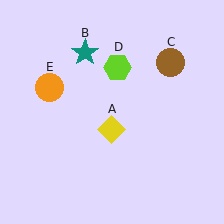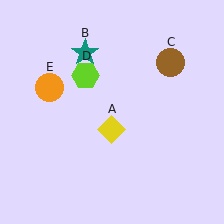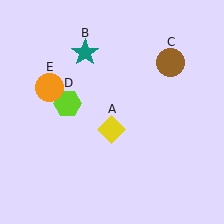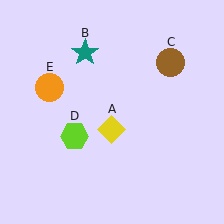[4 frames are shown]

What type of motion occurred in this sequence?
The lime hexagon (object D) rotated counterclockwise around the center of the scene.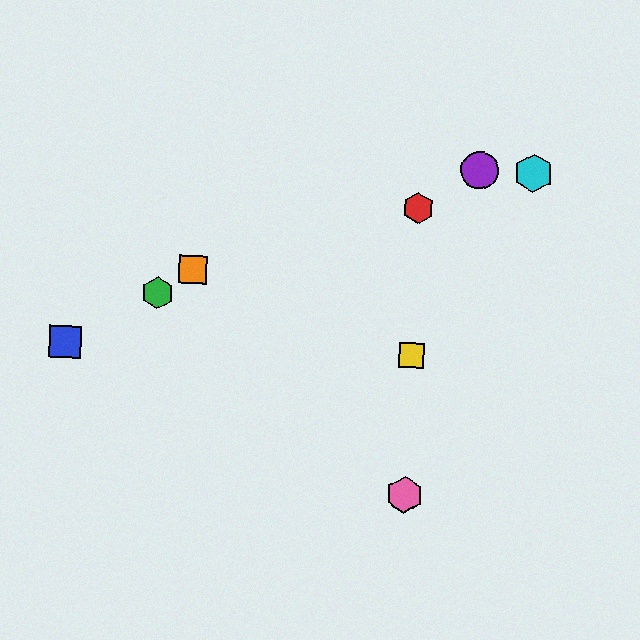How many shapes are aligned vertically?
3 shapes (the red hexagon, the yellow square, the pink hexagon) are aligned vertically.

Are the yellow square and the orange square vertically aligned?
No, the yellow square is at x≈411 and the orange square is at x≈192.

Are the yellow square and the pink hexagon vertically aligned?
Yes, both are at x≈411.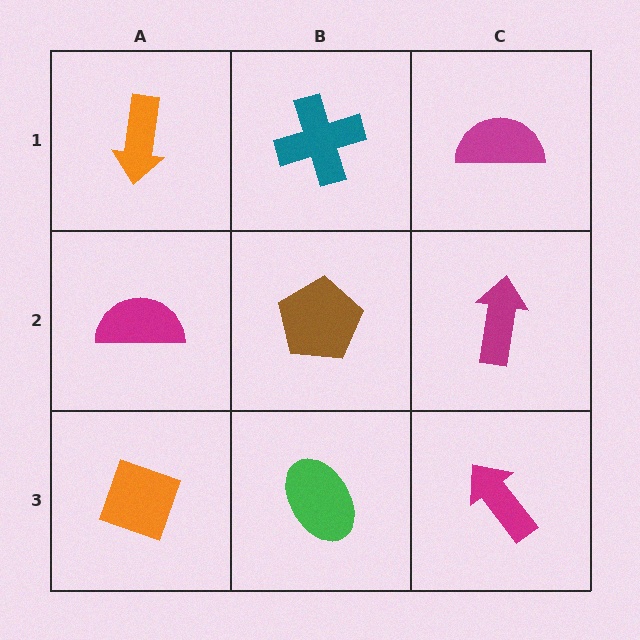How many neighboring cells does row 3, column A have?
2.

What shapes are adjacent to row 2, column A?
An orange arrow (row 1, column A), an orange diamond (row 3, column A), a brown pentagon (row 2, column B).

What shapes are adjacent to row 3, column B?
A brown pentagon (row 2, column B), an orange diamond (row 3, column A), a magenta arrow (row 3, column C).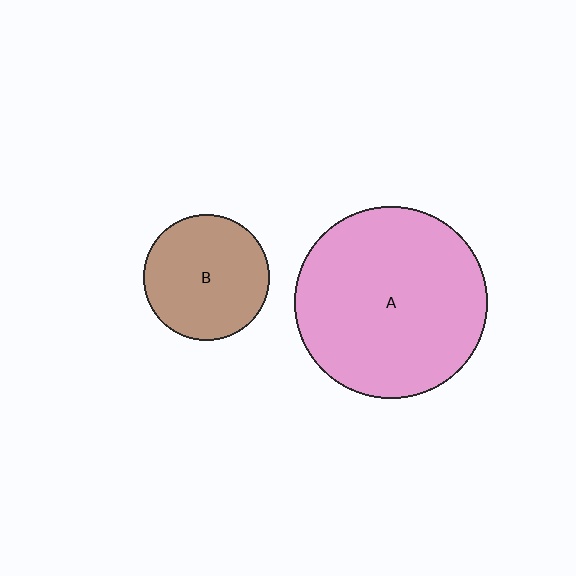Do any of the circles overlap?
No, none of the circles overlap.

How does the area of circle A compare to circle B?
Approximately 2.3 times.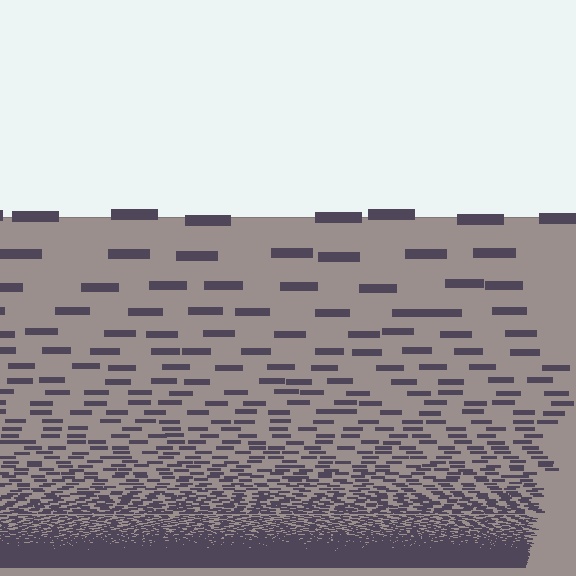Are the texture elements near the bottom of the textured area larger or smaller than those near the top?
Smaller. The gradient is inverted — elements near the bottom are smaller and denser.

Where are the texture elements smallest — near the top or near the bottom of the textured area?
Near the bottom.